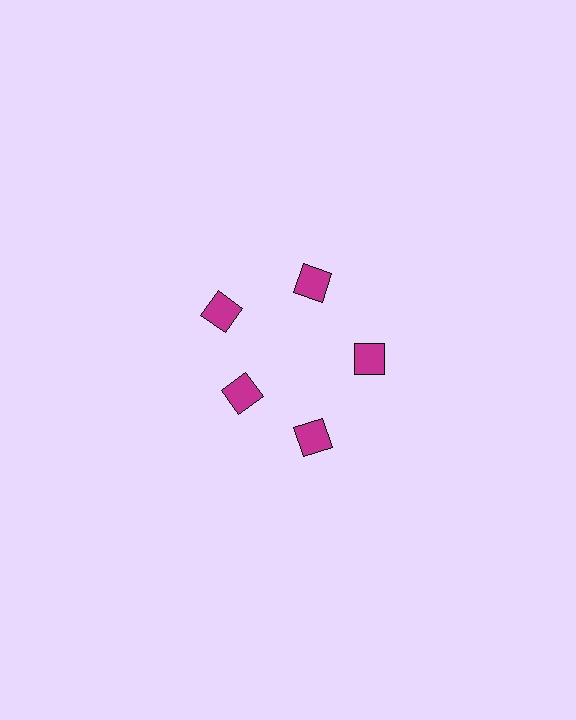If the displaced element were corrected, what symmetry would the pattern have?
It would have 5-fold rotational symmetry — the pattern would map onto itself every 72 degrees.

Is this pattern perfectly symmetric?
No. The 5 magenta squares are arranged in a ring, but one element near the 8 o'clock position is pulled inward toward the center, breaking the 5-fold rotational symmetry.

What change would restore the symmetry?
The symmetry would be restored by moving it outward, back onto the ring so that all 5 squares sit at equal angles and equal distance from the center.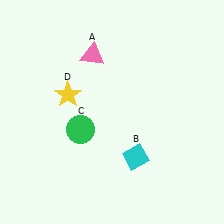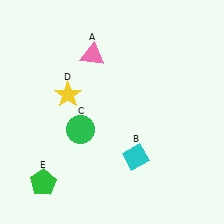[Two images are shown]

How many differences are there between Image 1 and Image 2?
There is 1 difference between the two images.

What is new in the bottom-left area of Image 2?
A green pentagon (E) was added in the bottom-left area of Image 2.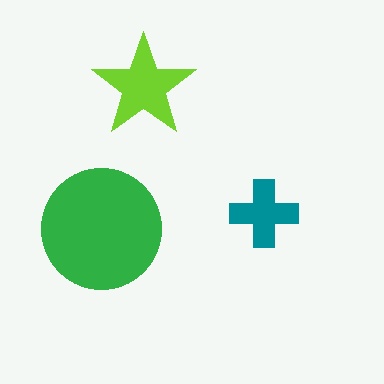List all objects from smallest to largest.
The teal cross, the lime star, the green circle.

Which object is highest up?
The lime star is topmost.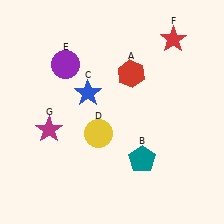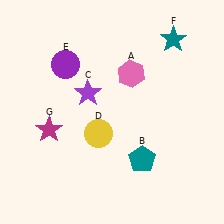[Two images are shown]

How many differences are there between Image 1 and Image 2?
There are 3 differences between the two images.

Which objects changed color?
A changed from red to pink. C changed from blue to purple. F changed from red to teal.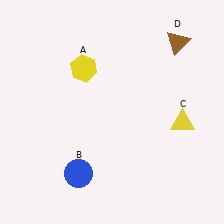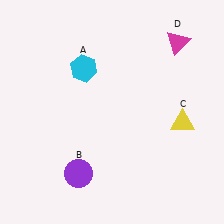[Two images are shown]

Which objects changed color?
A changed from yellow to cyan. B changed from blue to purple. D changed from brown to magenta.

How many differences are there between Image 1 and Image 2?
There are 3 differences between the two images.